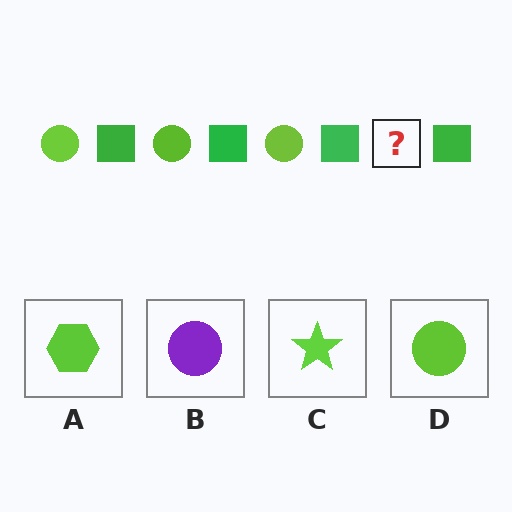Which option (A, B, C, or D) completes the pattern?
D.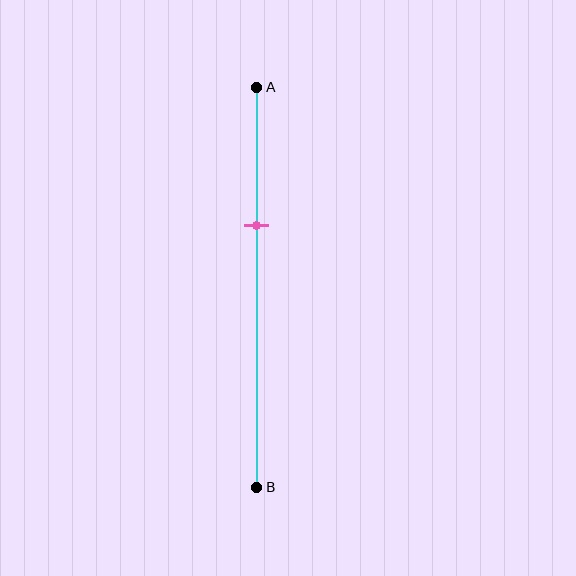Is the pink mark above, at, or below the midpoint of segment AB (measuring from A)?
The pink mark is above the midpoint of segment AB.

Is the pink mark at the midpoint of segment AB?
No, the mark is at about 35% from A, not at the 50% midpoint.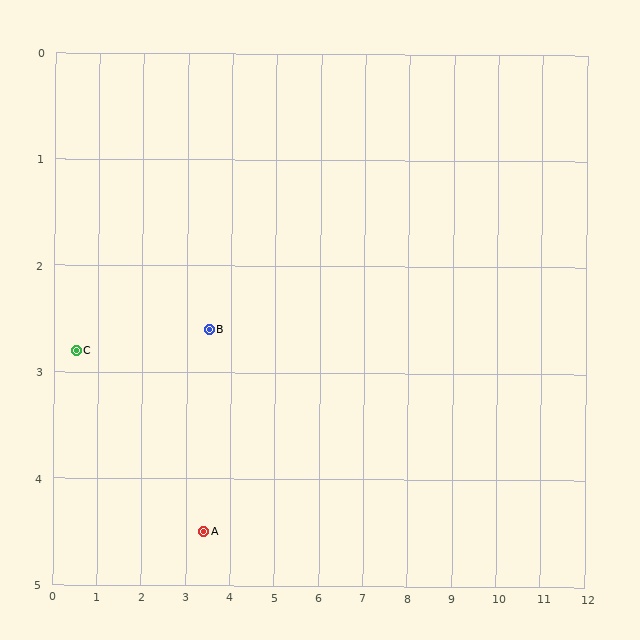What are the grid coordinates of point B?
Point B is at approximately (3.5, 2.6).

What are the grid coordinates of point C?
Point C is at approximately (0.5, 2.8).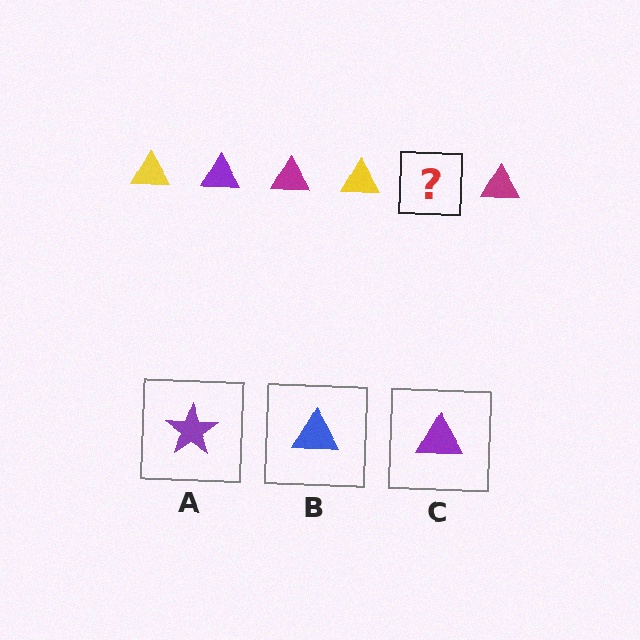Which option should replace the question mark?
Option C.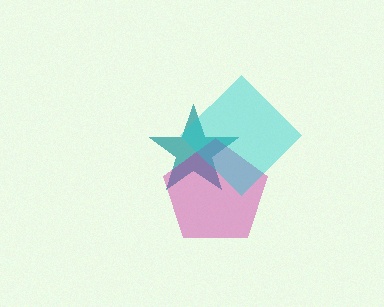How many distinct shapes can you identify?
There are 3 distinct shapes: a teal star, a magenta pentagon, a cyan diamond.